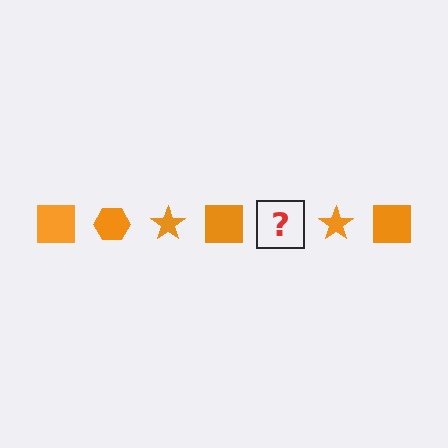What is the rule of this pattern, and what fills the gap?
The rule is that the pattern cycles through square, hexagon, star shapes in orange. The gap should be filled with an orange hexagon.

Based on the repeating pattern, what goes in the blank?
The blank should be an orange hexagon.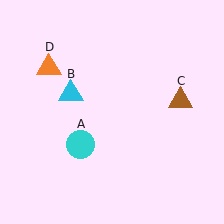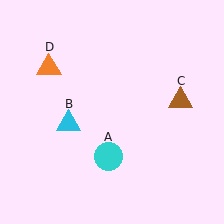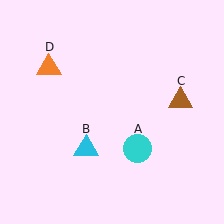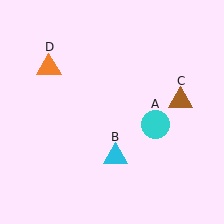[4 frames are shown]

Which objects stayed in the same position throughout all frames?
Brown triangle (object C) and orange triangle (object D) remained stationary.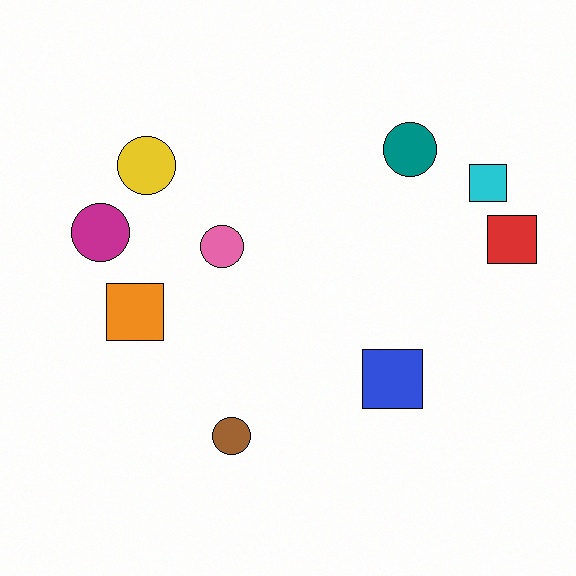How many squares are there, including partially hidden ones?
There are 4 squares.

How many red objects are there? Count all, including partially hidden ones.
There is 1 red object.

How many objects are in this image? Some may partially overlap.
There are 9 objects.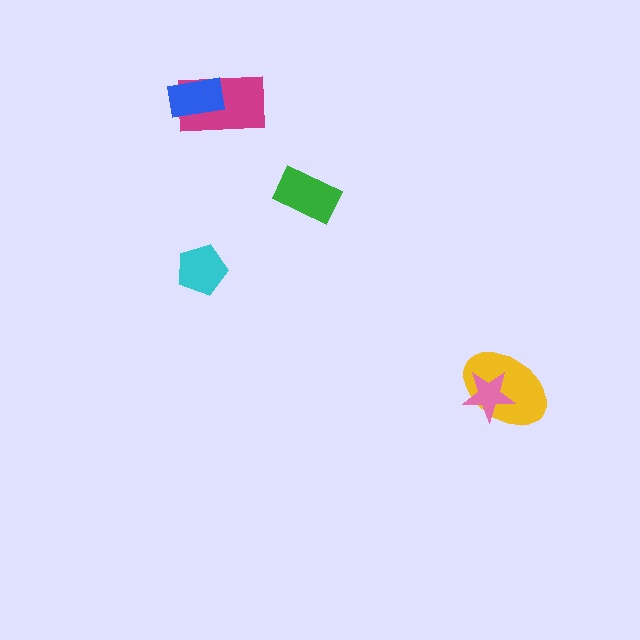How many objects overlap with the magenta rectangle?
1 object overlaps with the magenta rectangle.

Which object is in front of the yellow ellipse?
The pink star is in front of the yellow ellipse.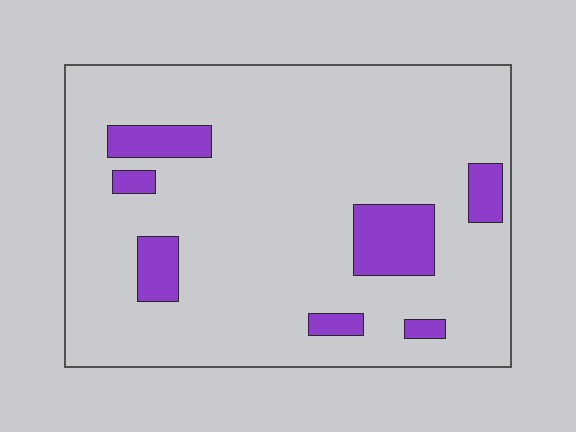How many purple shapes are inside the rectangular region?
7.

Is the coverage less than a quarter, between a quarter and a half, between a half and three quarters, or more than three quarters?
Less than a quarter.